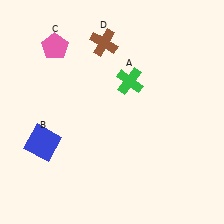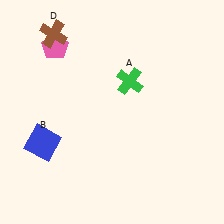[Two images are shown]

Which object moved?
The brown cross (D) moved left.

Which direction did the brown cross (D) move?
The brown cross (D) moved left.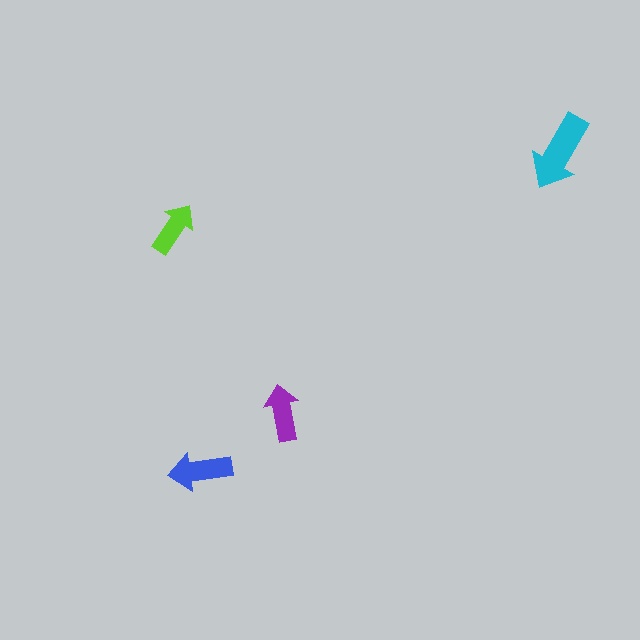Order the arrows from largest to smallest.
the cyan one, the blue one, the purple one, the lime one.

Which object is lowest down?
The blue arrow is bottommost.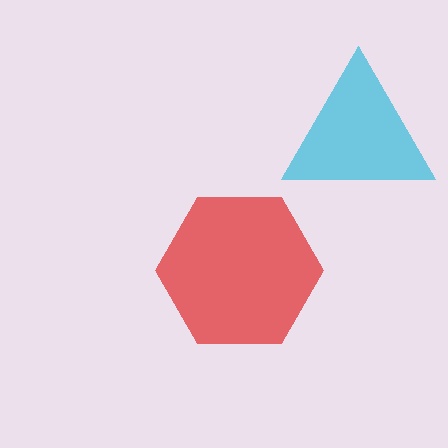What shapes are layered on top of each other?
The layered shapes are: a cyan triangle, a red hexagon.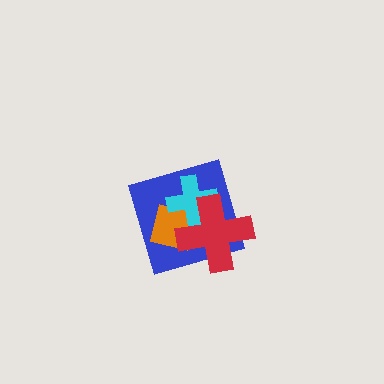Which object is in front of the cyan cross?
The red cross is in front of the cyan cross.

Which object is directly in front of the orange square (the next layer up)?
The cyan cross is directly in front of the orange square.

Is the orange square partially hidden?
Yes, it is partially covered by another shape.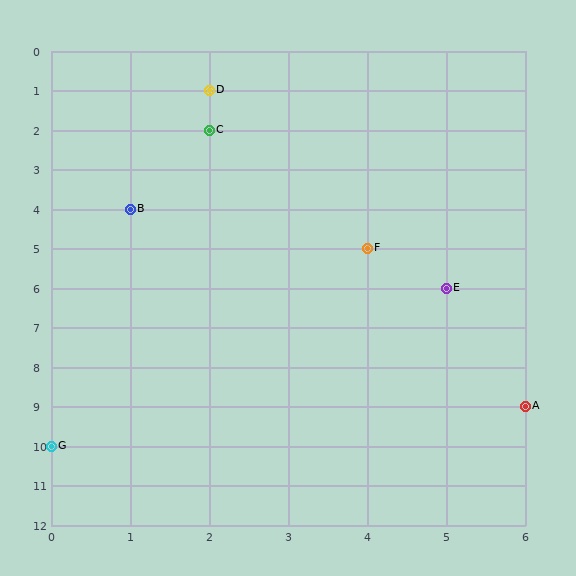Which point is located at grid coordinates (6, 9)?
Point A is at (6, 9).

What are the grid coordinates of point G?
Point G is at grid coordinates (0, 10).